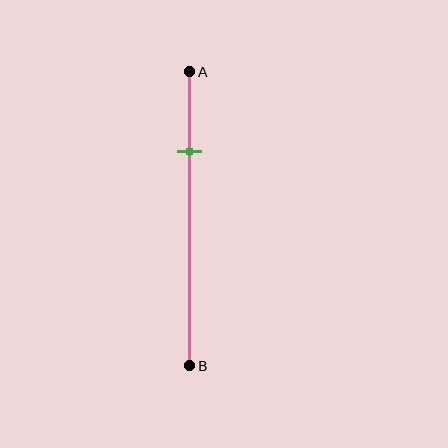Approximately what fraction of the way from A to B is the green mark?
The green mark is approximately 25% of the way from A to B.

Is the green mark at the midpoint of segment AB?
No, the mark is at about 25% from A, not at the 50% midpoint.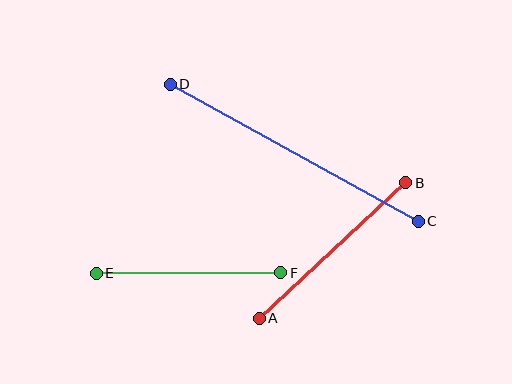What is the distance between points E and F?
The distance is approximately 185 pixels.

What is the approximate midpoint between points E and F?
The midpoint is at approximately (188, 273) pixels.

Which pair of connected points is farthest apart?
Points C and D are farthest apart.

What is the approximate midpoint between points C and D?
The midpoint is at approximately (294, 153) pixels.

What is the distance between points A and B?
The distance is approximately 200 pixels.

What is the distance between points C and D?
The distance is approximately 284 pixels.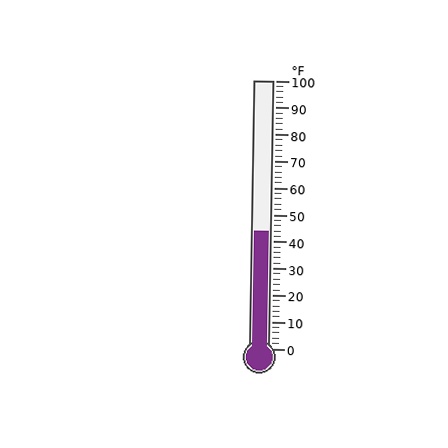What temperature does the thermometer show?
The thermometer shows approximately 44°F.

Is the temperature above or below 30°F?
The temperature is above 30°F.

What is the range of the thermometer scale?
The thermometer scale ranges from 0°F to 100°F.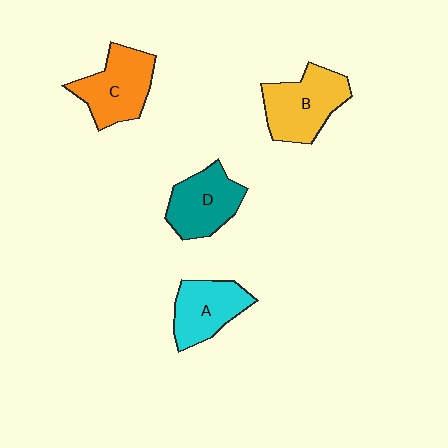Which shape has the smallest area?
Shape A (cyan).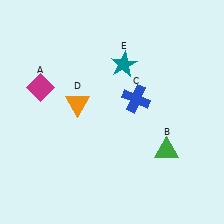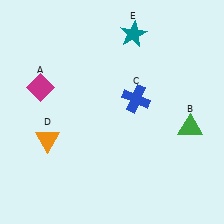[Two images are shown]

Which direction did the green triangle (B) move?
The green triangle (B) moved right.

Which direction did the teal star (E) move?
The teal star (E) moved up.